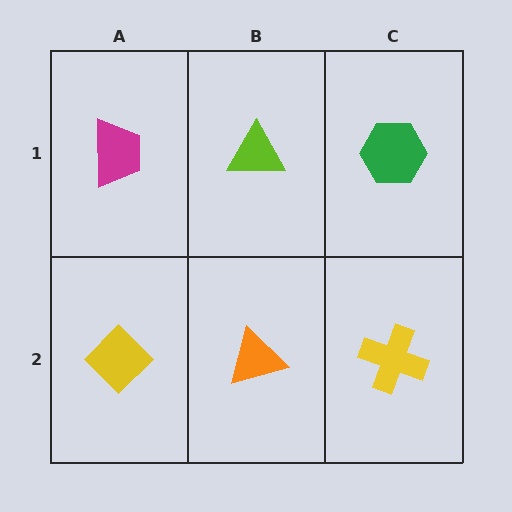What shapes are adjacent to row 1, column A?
A yellow diamond (row 2, column A), a lime triangle (row 1, column B).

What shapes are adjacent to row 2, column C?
A green hexagon (row 1, column C), an orange triangle (row 2, column B).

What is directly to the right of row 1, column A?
A lime triangle.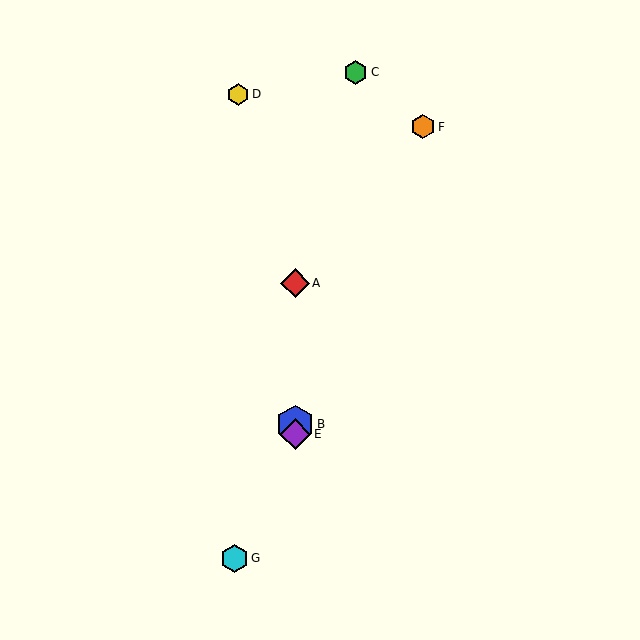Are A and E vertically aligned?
Yes, both are at x≈295.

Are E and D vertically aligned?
No, E is at x≈295 and D is at x≈238.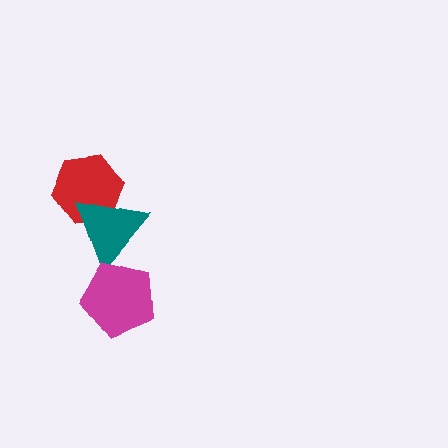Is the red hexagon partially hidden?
Yes, it is partially covered by another shape.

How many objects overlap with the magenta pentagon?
1 object overlaps with the magenta pentagon.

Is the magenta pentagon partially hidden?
No, no other shape covers it.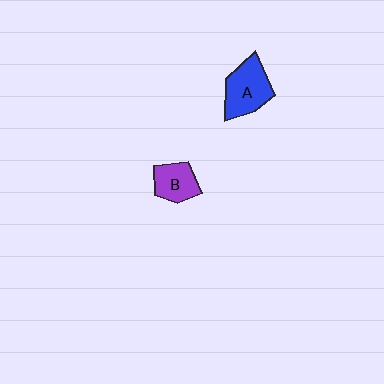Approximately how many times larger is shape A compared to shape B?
Approximately 1.5 times.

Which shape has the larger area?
Shape A (blue).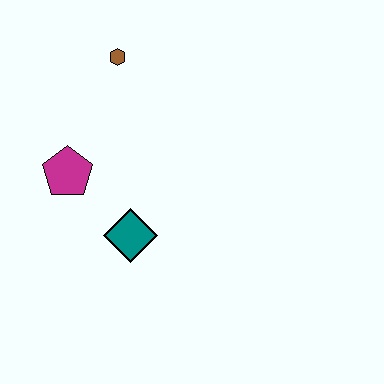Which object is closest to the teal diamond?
The magenta pentagon is closest to the teal diamond.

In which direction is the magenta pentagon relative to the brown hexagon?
The magenta pentagon is below the brown hexagon.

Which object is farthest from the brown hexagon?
The teal diamond is farthest from the brown hexagon.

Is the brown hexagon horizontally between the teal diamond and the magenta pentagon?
Yes